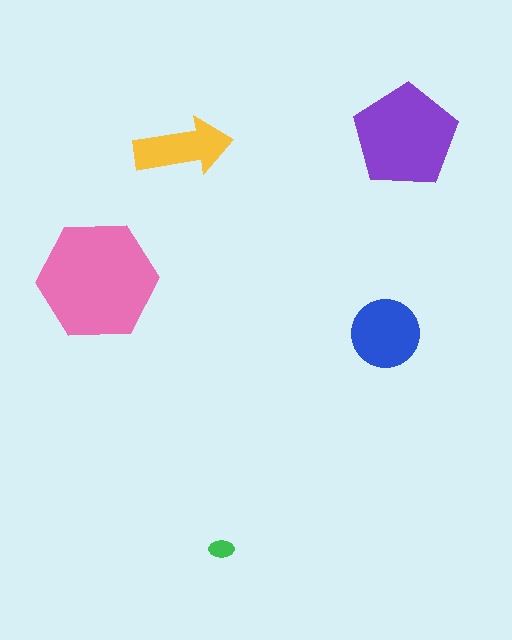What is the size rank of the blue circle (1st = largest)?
3rd.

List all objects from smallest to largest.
The green ellipse, the yellow arrow, the blue circle, the purple pentagon, the pink hexagon.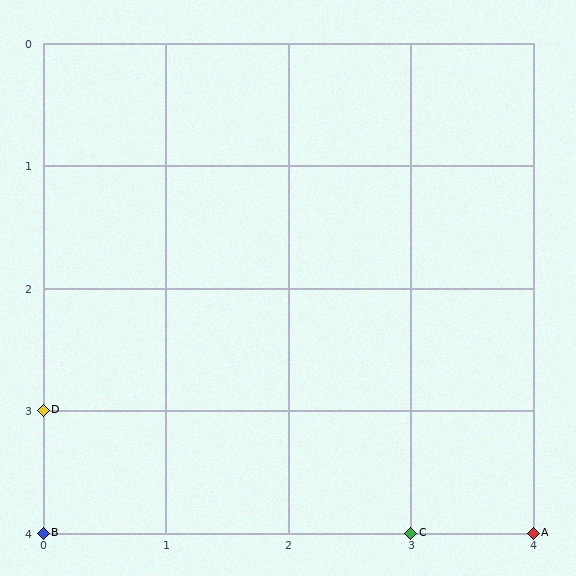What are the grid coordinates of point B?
Point B is at grid coordinates (0, 4).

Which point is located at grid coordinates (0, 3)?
Point D is at (0, 3).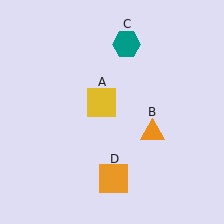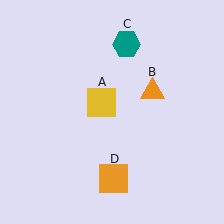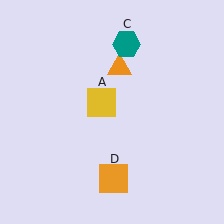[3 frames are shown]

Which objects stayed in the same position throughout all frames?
Yellow square (object A) and teal hexagon (object C) and orange square (object D) remained stationary.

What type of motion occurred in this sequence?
The orange triangle (object B) rotated counterclockwise around the center of the scene.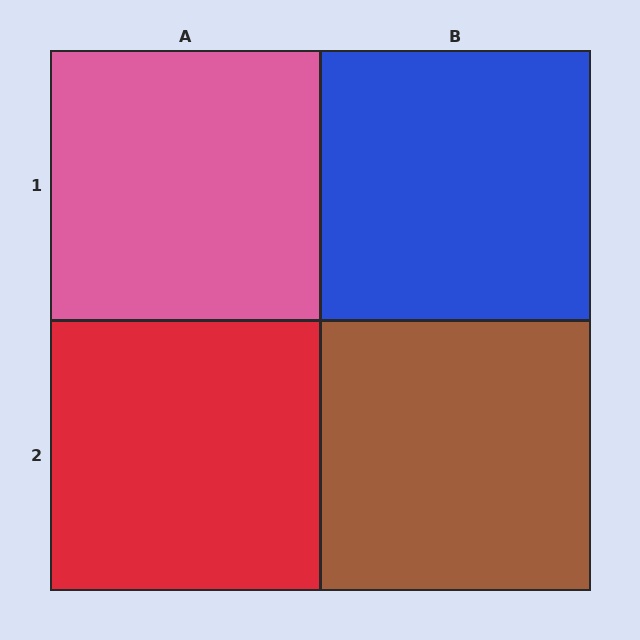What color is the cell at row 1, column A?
Pink.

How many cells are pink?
1 cell is pink.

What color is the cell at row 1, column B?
Blue.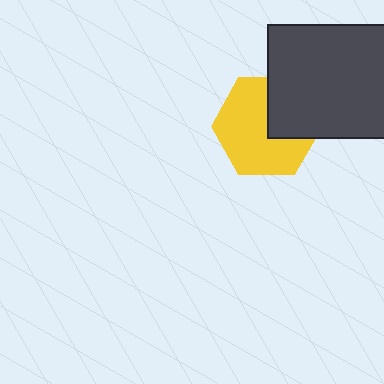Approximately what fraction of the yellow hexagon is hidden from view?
Roughly 33% of the yellow hexagon is hidden behind the dark gray rectangle.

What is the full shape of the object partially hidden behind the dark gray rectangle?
The partially hidden object is a yellow hexagon.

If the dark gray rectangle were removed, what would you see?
You would see the complete yellow hexagon.